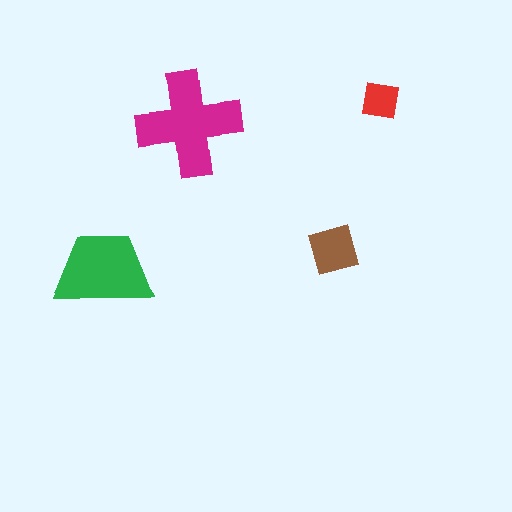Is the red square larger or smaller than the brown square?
Smaller.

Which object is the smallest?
The red square.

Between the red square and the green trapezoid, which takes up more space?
The green trapezoid.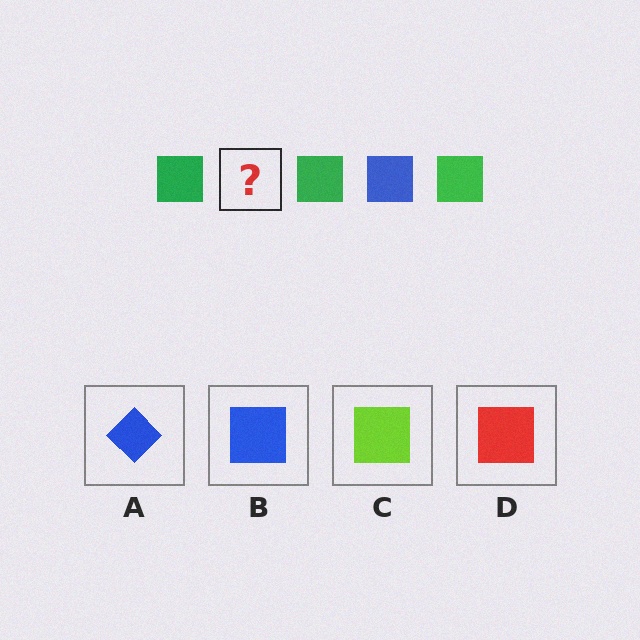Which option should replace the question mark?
Option B.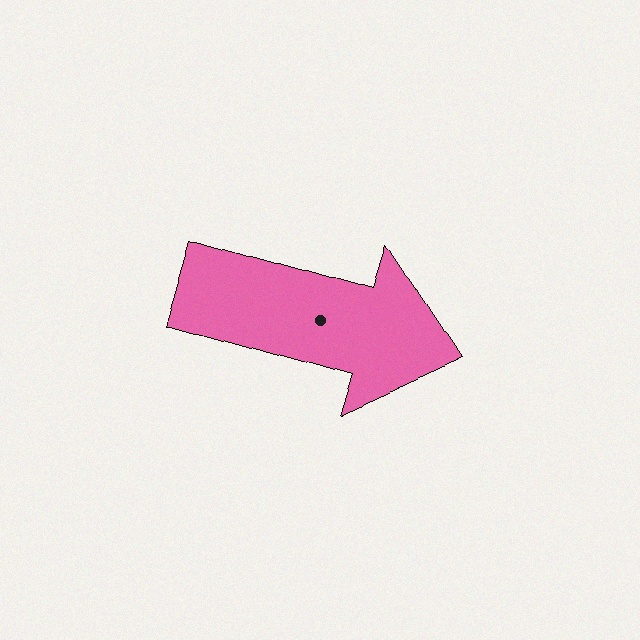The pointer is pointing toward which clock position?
Roughly 4 o'clock.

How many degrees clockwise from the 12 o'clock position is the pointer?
Approximately 106 degrees.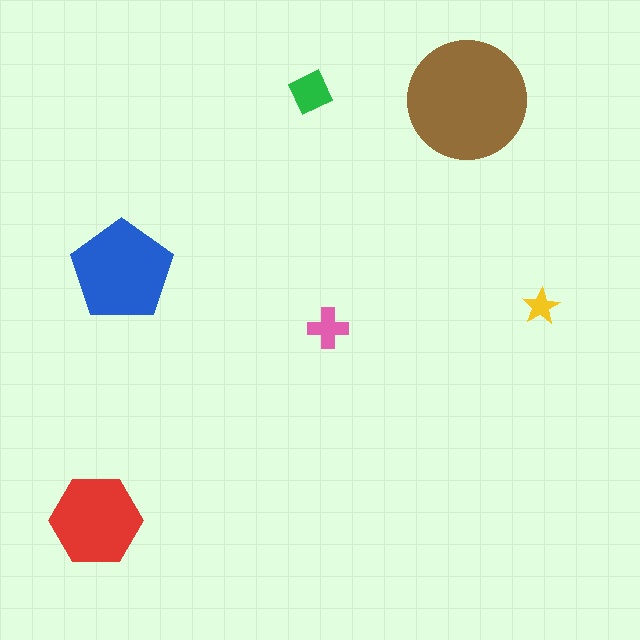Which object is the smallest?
The yellow star.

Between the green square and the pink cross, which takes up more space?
The green square.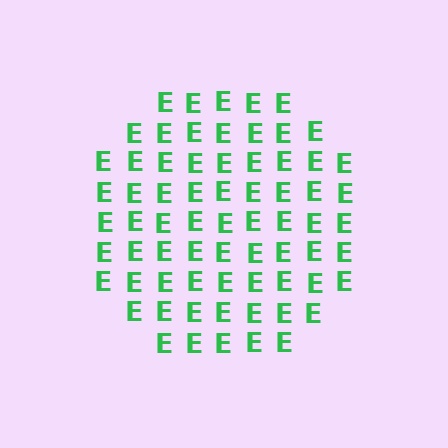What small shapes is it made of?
It is made of small letter E's.